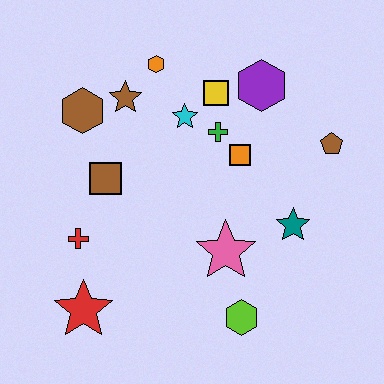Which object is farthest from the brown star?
The lime hexagon is farthest from the brown star.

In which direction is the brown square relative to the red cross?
The brown square is above the red cross.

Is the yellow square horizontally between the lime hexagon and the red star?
Yes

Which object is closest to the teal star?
The pink star is closest to the teal star.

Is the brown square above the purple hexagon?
No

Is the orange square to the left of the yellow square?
No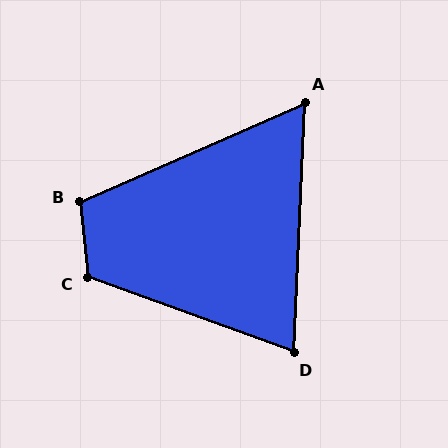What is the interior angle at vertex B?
Approximately 107 degrees (obtuse).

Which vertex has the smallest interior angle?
A, at approximately 64 degrees.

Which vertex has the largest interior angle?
C, at approximately 116 degrees.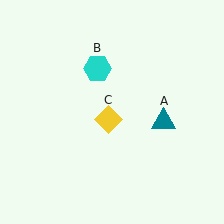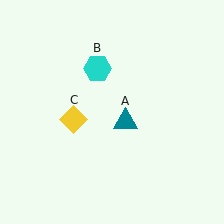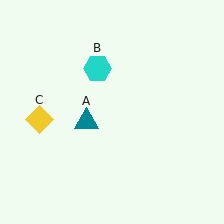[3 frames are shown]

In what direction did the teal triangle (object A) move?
The teal triangle (object A) moved left.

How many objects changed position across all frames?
2 objects changed position: teal triangle (object A), yellow diamond (object C).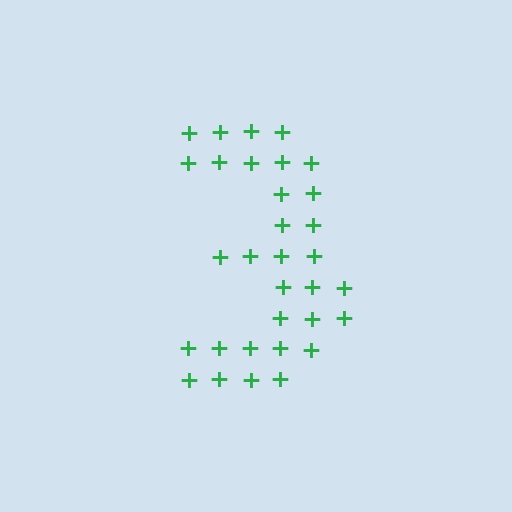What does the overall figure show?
The overall figure shows the digit 3.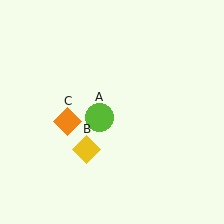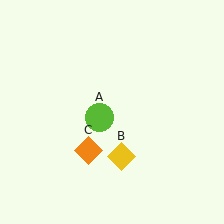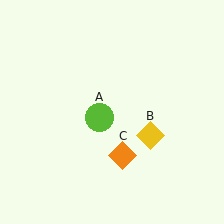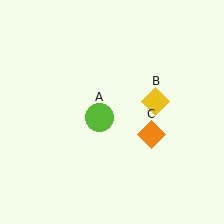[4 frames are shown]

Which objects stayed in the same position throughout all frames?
Lime circle (object A) remained stationary.